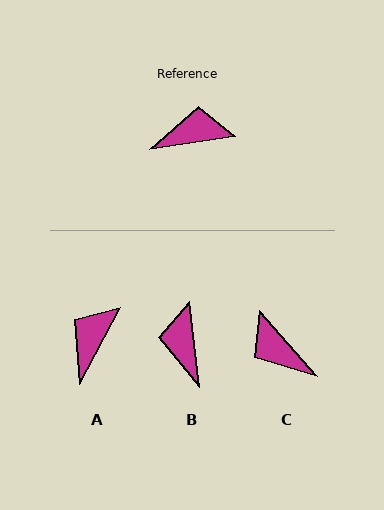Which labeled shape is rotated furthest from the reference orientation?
C, about 122 degrees away.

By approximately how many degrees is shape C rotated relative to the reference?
Approximately 122 degrees counter-clockwise.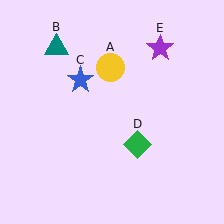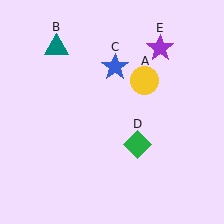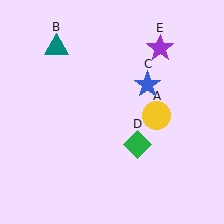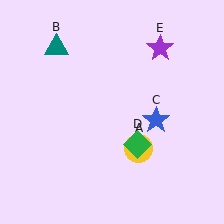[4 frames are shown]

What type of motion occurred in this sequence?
The yellow circle (object A), blue star (object C) rotated clockwise around the center of the scene.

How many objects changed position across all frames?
2 objects changed position: yellow circle (object A), blue star (object C).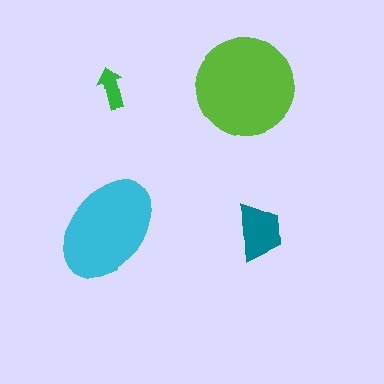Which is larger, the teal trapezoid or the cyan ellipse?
The cyan ellipse.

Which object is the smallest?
The green arrow.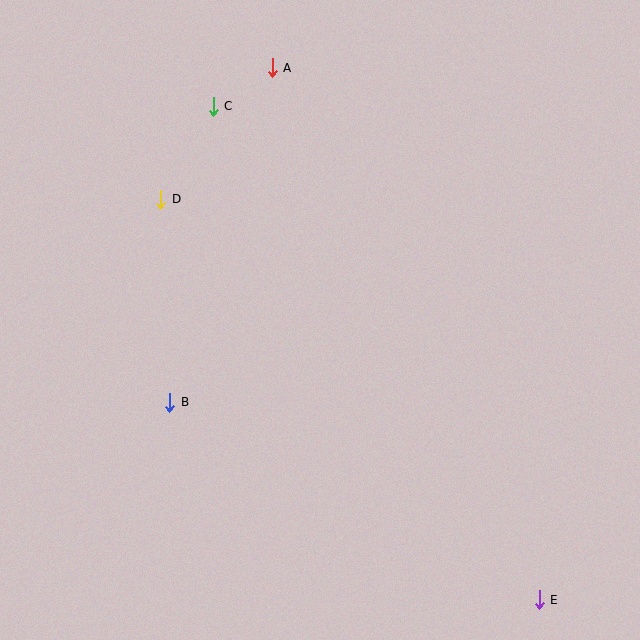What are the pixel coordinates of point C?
Point C is at (213, 106).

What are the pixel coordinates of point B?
Point B is at (170, 402).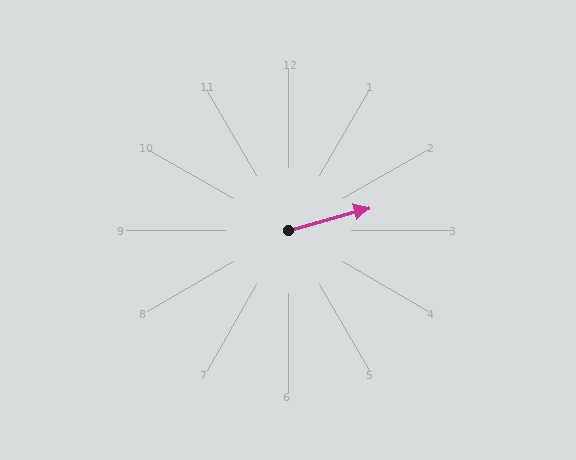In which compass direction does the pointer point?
East.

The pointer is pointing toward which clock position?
Roughly 2 o'clock.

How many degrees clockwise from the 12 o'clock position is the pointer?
Approximately 74 degrees.